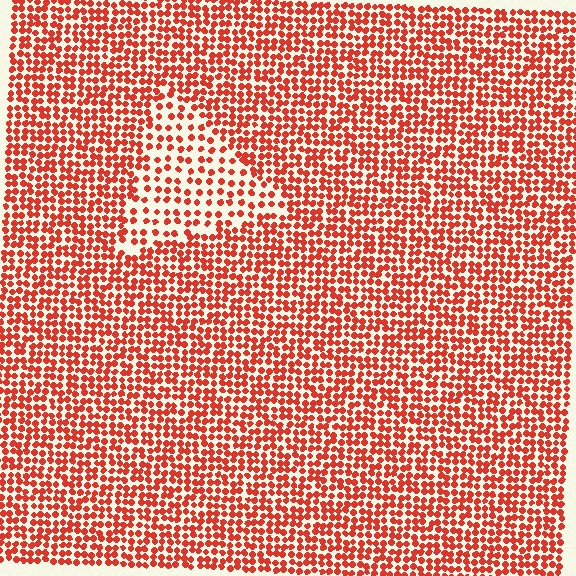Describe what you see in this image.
The image contains small red elements arranged at two different densities. A triangle-shaped region is visible where the elements are less densely packed than the surrounding area.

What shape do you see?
I see a triangle.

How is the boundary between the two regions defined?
The boundary is defined by a change in element density (approximately 1.9x ratio). All elements are the same color, size, and shape.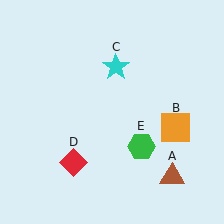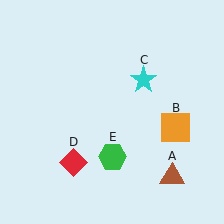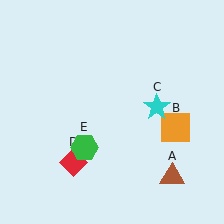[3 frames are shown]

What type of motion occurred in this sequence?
The cyan star (object C), green hexagon (object E) rotated clockwise around the center of the scene.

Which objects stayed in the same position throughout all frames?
Brown triangle (object A) and orange square (object B) and red diamond (object D) remained stationary.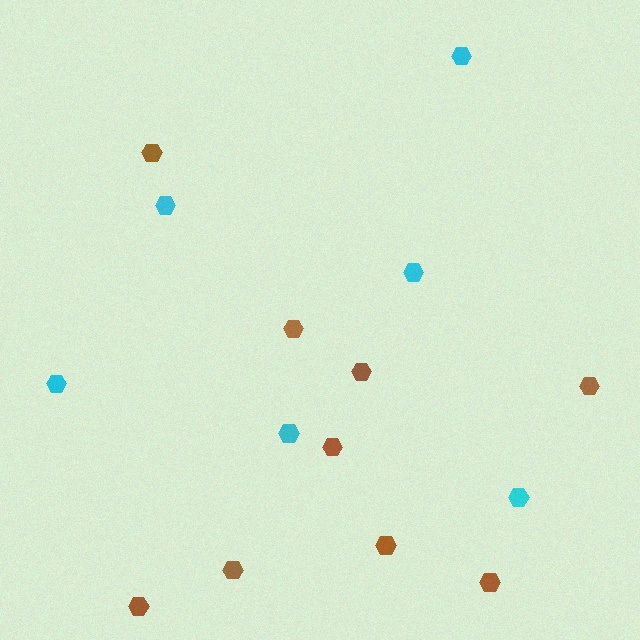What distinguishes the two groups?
There are 2 groups: one group of brown hexagons (9) and one group of cyan hexagons (6).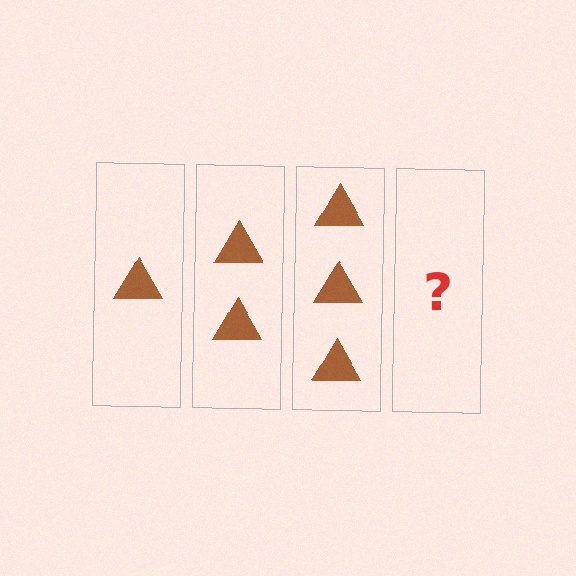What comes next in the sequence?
The next element should be 4 triangles.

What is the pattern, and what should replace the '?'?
The pattern is that each step adds one more triangle. The '?' should be 4 triangles.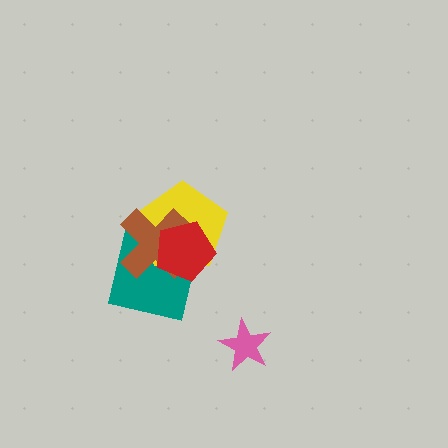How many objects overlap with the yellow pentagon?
3 objects overlap with the yellow pentagon.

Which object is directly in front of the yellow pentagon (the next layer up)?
The brown cross is directly in front of the yellow pentagon.